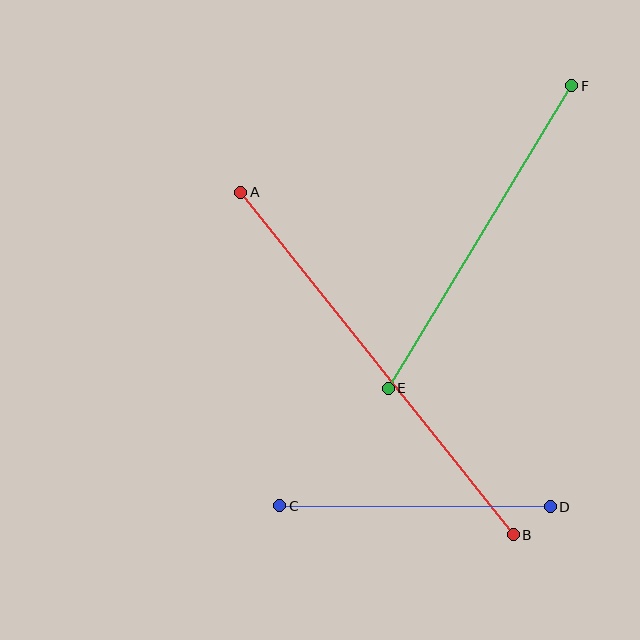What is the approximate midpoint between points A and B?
The midpoint is at approximately (377, 363) pixels.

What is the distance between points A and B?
The distance is approximately 438 pixels.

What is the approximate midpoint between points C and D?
The midpoint is at approximately (415, 506) pixels.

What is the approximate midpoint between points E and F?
The midpoint is at approximately (480, 237) pixels.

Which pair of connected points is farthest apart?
Points A and B are farthest apart.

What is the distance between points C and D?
The distance is approximately 270 pixels.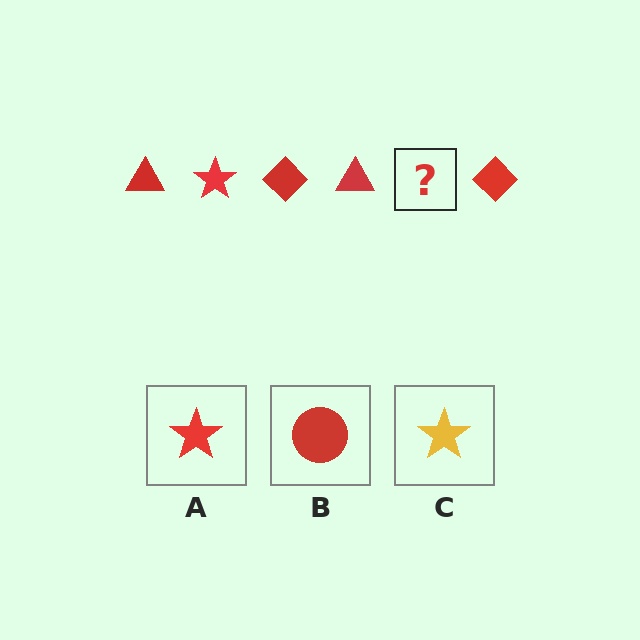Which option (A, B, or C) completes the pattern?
A.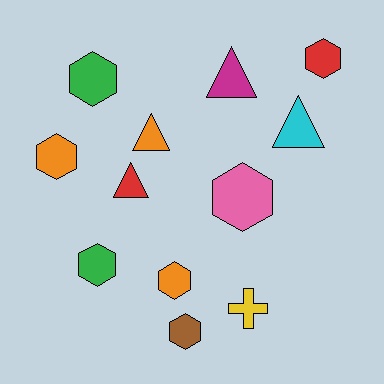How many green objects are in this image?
There are 2 green objects.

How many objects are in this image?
There are 12 objects.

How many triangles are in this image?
There are 4 triangles.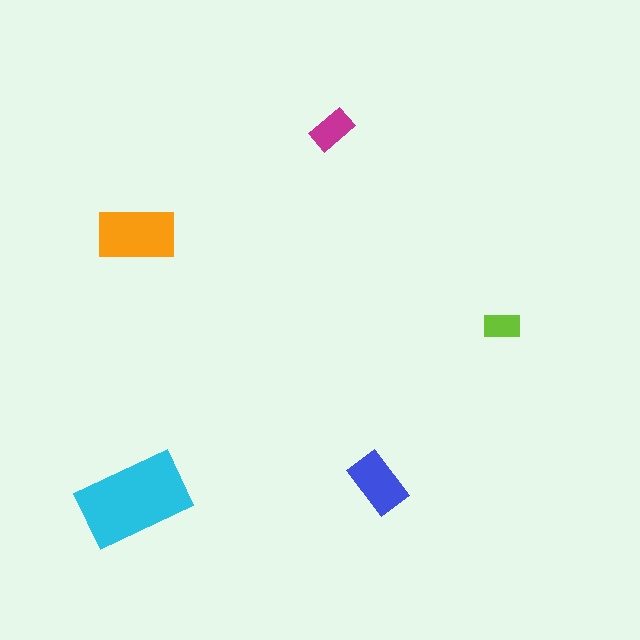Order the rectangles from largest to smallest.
the cyan one, the orange one, the blue one, the magenta one, the lime one.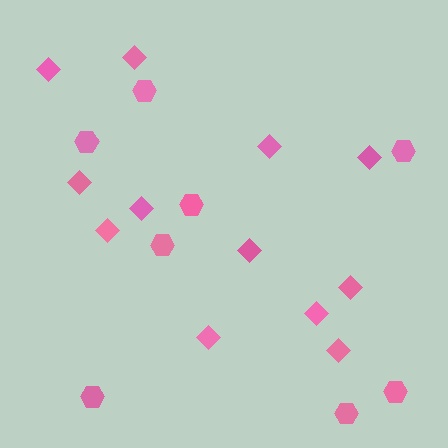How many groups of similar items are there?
There are 2 groups: one group of diamonds (12) and one group of hexagons (8).